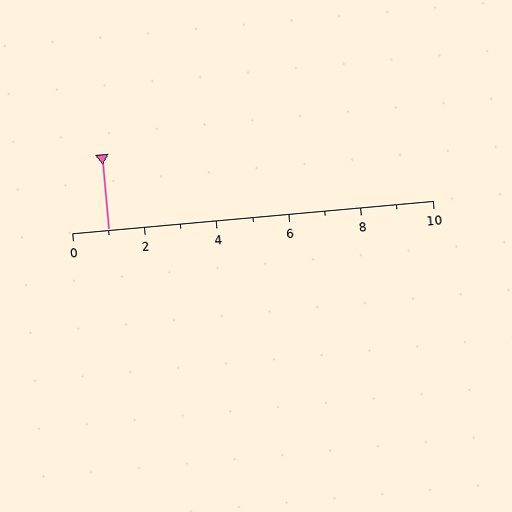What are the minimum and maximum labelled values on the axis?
The axis runs from 0 to 10.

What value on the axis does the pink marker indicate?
The marker indicates approximately 1.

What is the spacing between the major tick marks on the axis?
The major ticks are spaced 2 apart.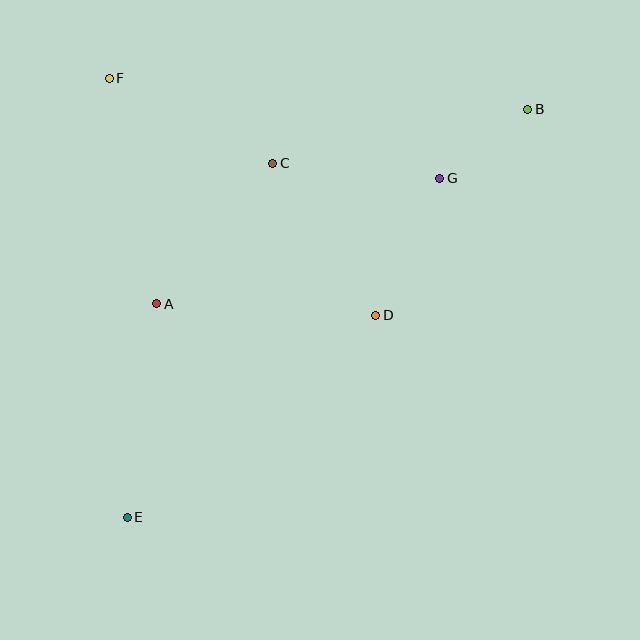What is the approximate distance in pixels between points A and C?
The distance between A and C is approximately 182 pixels.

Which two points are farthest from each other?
Points B and E are farthest from each other.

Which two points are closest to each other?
Points B and G are closest to each other.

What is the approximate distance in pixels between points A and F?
The distance between A and F is approximately 231 pixels.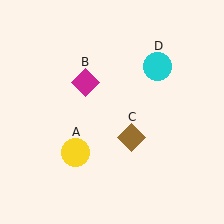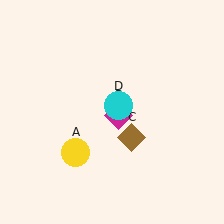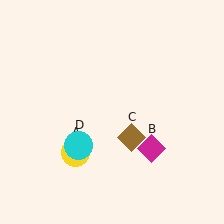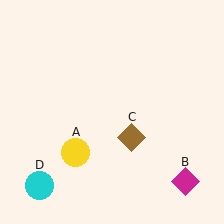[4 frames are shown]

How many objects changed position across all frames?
2 objects changed position: magenta diamond (object B), cyan circle (object D).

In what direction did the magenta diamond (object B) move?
The magenta diamond (object B) moved down and to the right.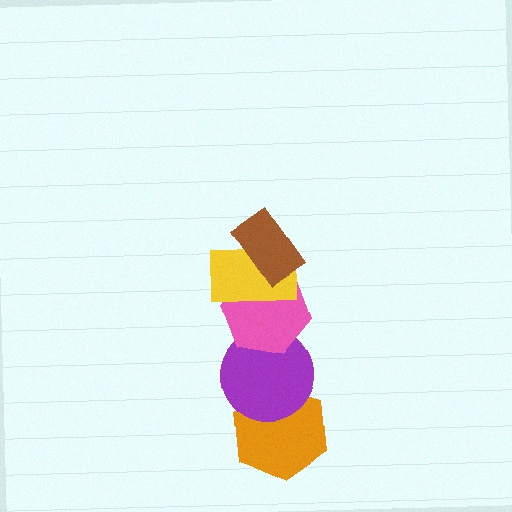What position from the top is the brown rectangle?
The brown rectangle is 1st from the top.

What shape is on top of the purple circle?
The pink hexagon is on top of the purple circle.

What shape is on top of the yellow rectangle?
The brown rectangle is on top of the yellow rectangle.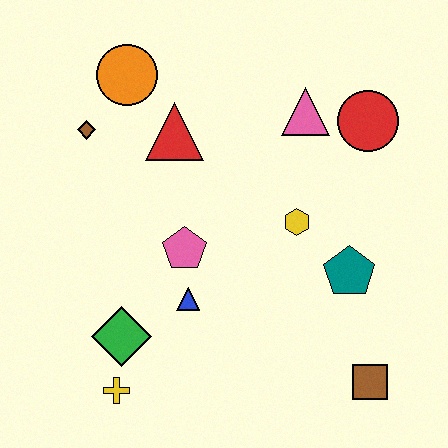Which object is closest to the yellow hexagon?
The teal pentagon is closest to the yellow hexagon.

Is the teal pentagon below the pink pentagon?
Yes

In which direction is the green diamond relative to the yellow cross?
The green diamond is above the yellow cross.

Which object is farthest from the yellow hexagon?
The yellow cross is farthest from the yellow hexagon.